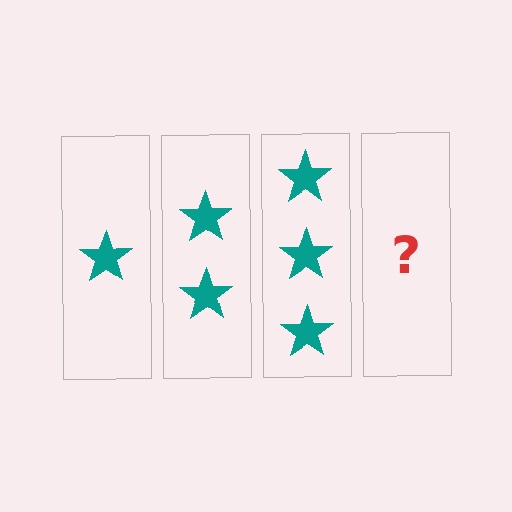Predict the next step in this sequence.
The next step is 4 stars.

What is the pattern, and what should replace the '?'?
The pattern is that each step adds one more star. The '?' should be 4 stars.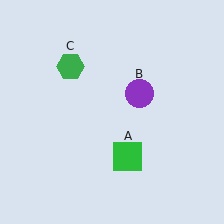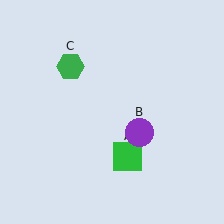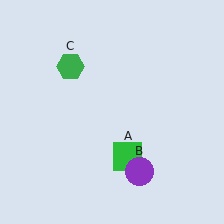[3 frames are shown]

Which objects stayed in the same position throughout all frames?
Green square (object A) and green hexagon (object C) remained stationary.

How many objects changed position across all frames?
1 object changed position: purple circle (object B).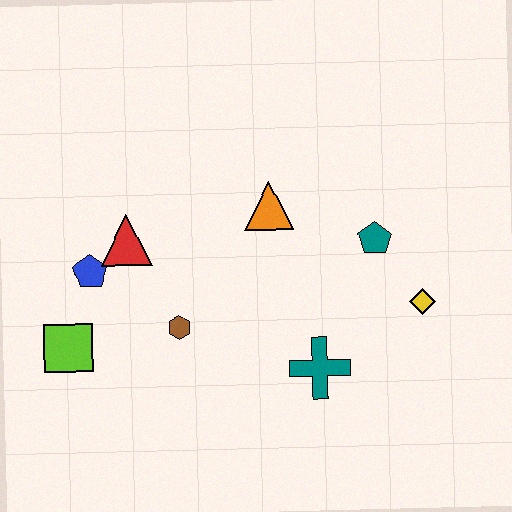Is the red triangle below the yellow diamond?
No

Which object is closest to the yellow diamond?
The teal pentagon is closest to the yellow diamond.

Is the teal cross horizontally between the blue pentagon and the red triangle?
No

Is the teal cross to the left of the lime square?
No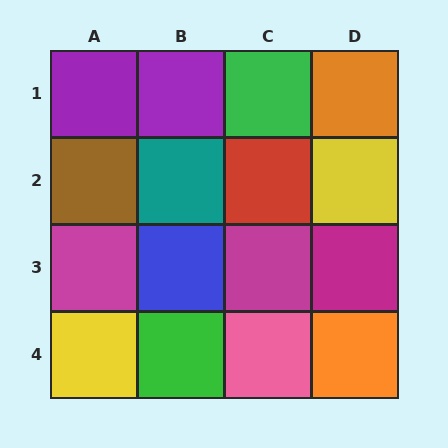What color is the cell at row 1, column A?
Purple.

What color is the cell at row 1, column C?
Green.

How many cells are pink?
1 cell is pink.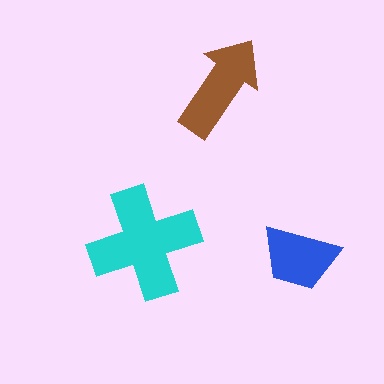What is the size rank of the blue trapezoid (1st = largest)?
3rd.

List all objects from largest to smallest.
The cyan cross, the brown arrow, the blue trapezoid.